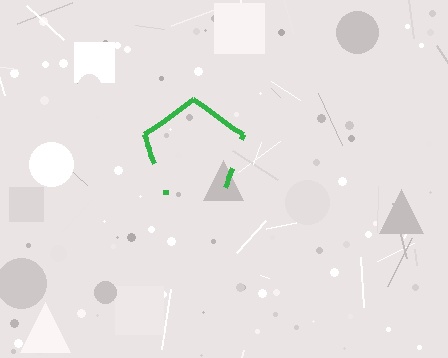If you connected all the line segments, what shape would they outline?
They would outline a pentagon.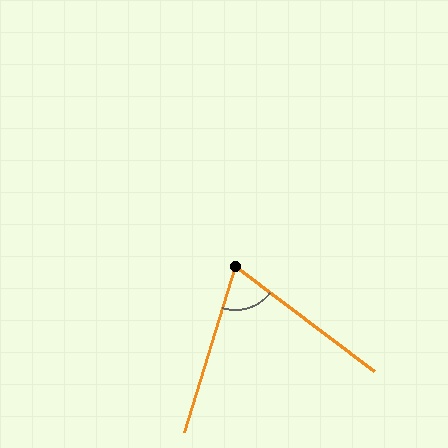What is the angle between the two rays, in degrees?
Approximately 70 degrees.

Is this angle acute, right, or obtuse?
It is acute.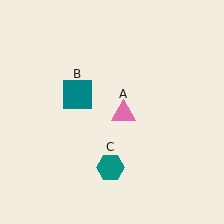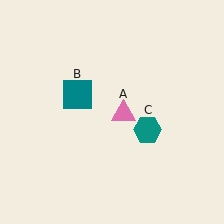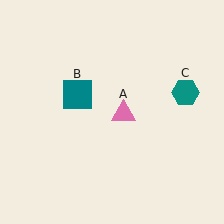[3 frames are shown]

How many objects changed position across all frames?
1 object changed position: teal hexagon (object C).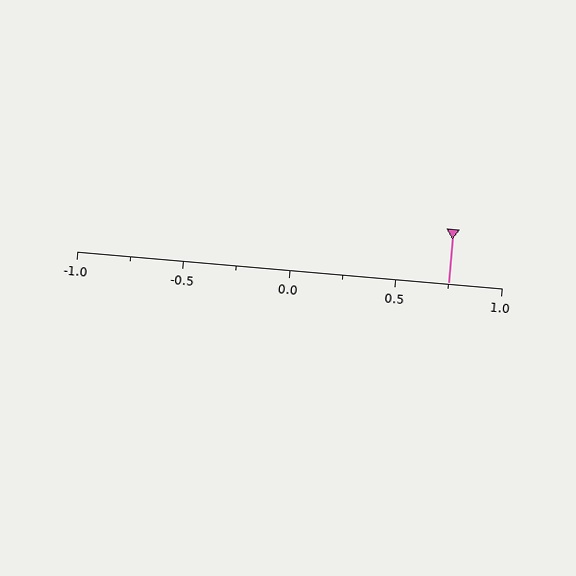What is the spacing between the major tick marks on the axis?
The major ticks are spaced 0.5 apart.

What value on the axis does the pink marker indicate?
The marker indicates approximately 0.75.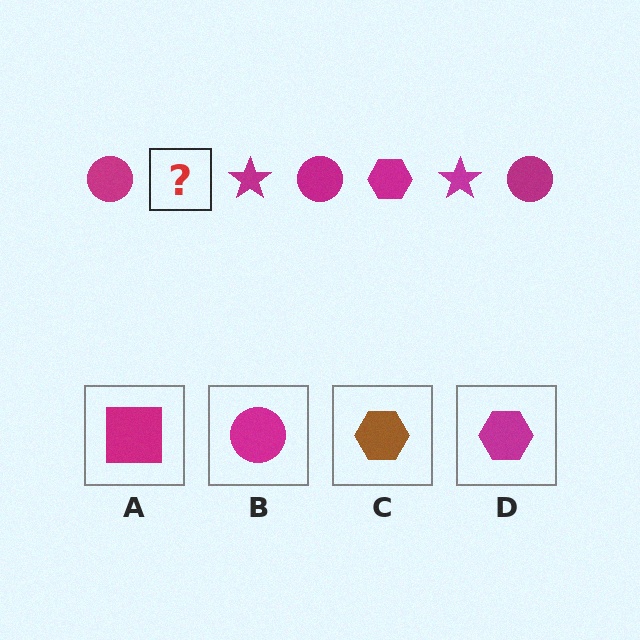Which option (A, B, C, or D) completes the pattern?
D.